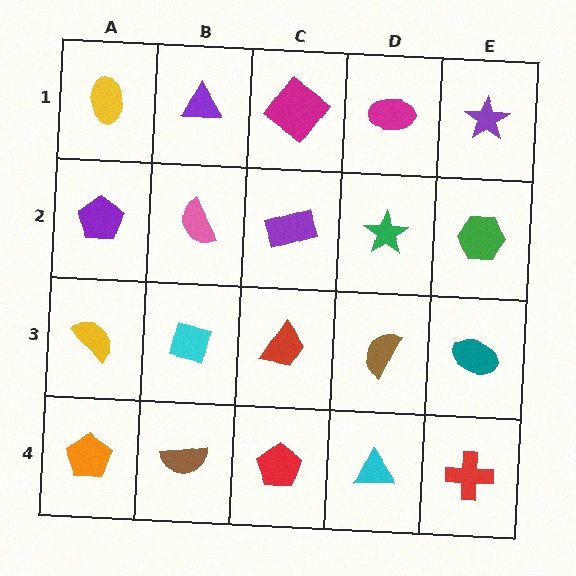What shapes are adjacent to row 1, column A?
A purple pentagon (row 2, column A), a purple triangle (row 1, column B).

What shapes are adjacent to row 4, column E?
A teal ellipse (row 3, column E), a cyan triangle (row 4, column D).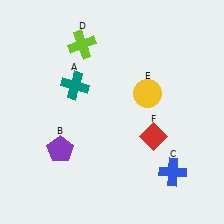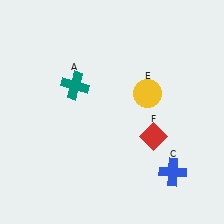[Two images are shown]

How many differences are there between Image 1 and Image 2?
There are 2 differences between the two images.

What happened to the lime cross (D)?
The lime cross (D) was removed in Image 2. It was in the top-left area of Image 1.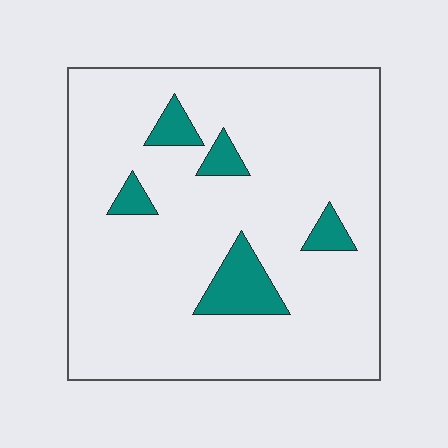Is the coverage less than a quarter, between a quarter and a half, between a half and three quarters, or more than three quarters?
Less than a quarter.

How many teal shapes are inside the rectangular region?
5.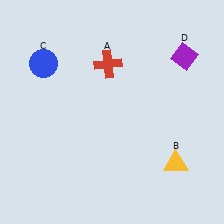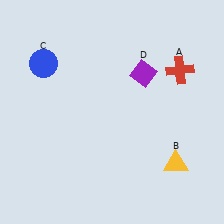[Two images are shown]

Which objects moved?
The objects that moved are: the red cross (A), the purple diamond (D).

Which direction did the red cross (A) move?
The red cross (A) moved right.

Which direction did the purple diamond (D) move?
The purple diamond (D) moved left.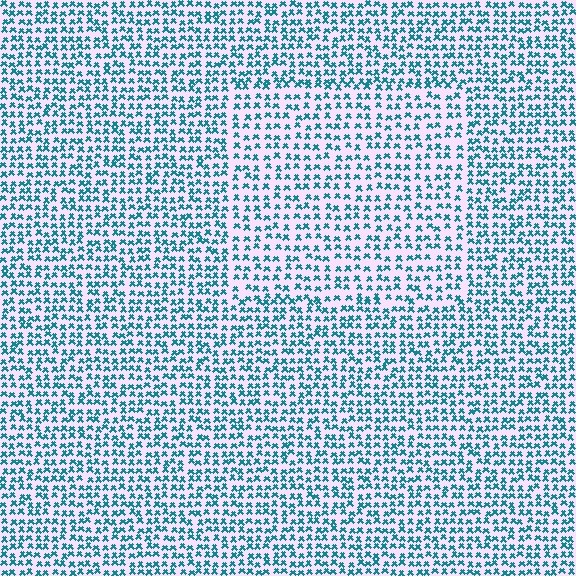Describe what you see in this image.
The image contains small teal elements arranged at two different densities. A rectangle-shaped region is visible where the elements are less densely packed than the surrounding area.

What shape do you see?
I see a rectangle.